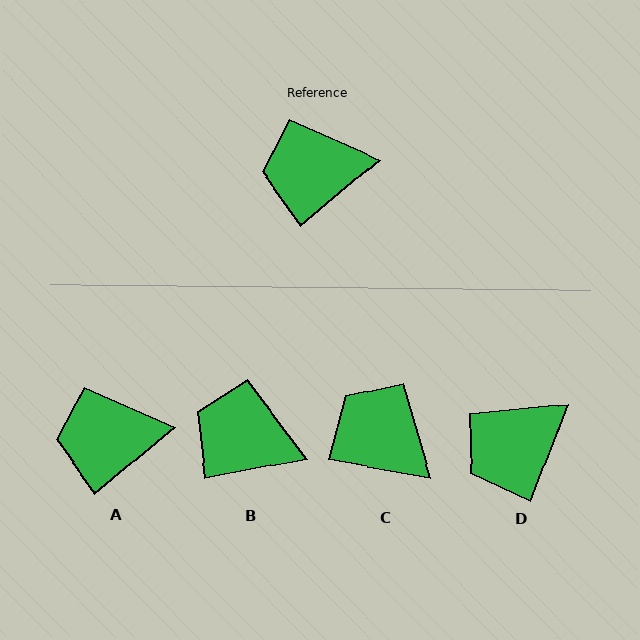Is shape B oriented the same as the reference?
No, it is off by about 29 degrees.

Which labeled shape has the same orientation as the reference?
A.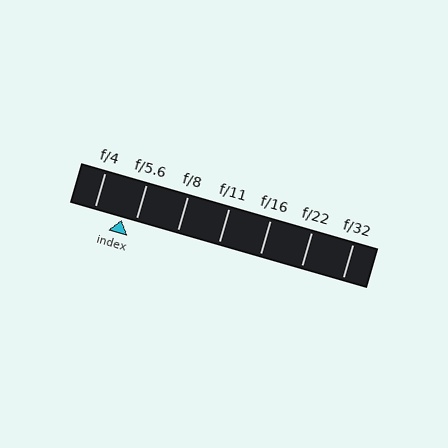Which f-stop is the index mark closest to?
The index mark is closest to f/5.6.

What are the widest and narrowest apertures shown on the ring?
The widest aperture shown is f/4 and the narrowest is f/32.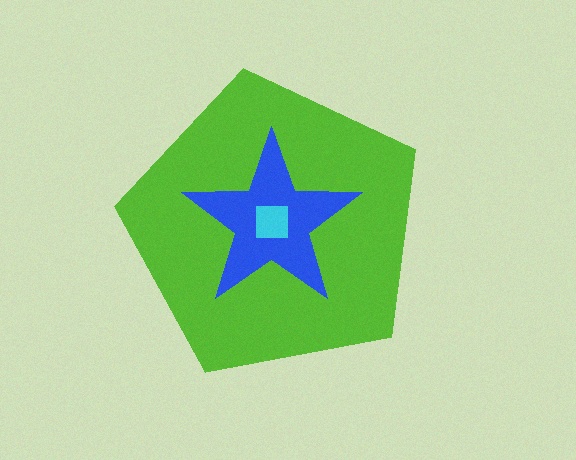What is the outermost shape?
The lime pentagon.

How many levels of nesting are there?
3.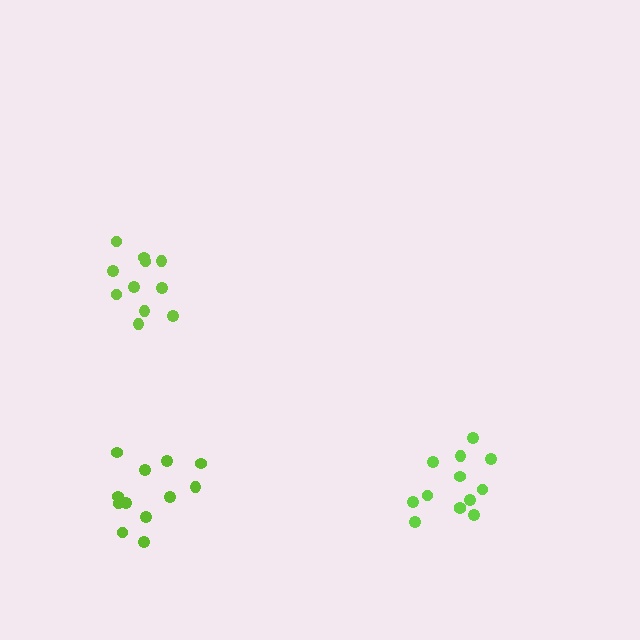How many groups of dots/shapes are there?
There are 3 groups.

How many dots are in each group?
Group 1: 11 dots, Group 2: 13 dots, Group 3: 12 dots (36 total).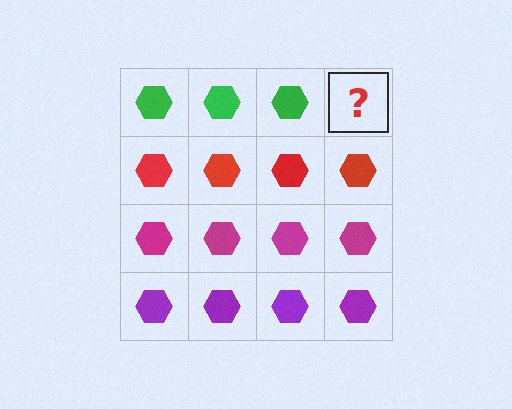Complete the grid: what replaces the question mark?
The question mark should be replaced with a green hexagon.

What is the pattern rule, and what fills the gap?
The rule is that each row has a consistent color. The gap should be filled with a green hexagon.